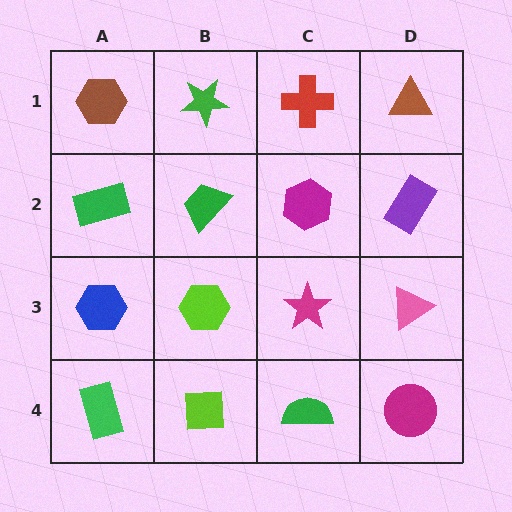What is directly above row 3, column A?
A green rectangle.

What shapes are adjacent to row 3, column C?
A magenta hexagon (row 2, column C), a green semicircle (row 4, column C), a lime hexagon (row 3, column B), a pink triangle (row 3, column D).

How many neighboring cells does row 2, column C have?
4.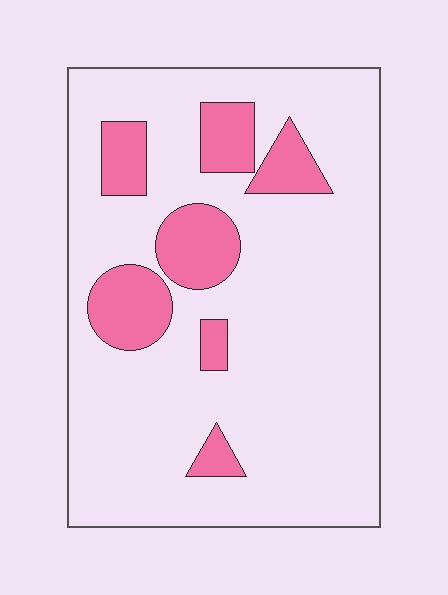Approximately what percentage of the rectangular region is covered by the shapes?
Approximately 20%.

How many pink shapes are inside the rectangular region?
7.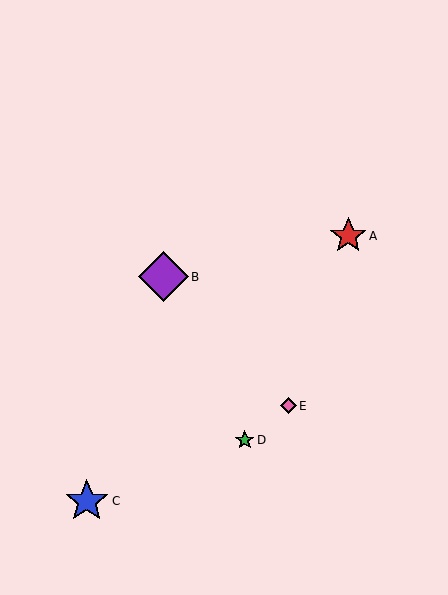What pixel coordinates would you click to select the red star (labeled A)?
Click at (348, 236) to select the red star A.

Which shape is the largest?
The purple diamond (labeled B) is the largest.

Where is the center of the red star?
The center of the red star is at (348, 236).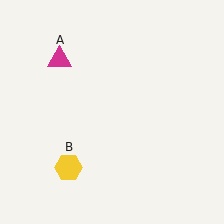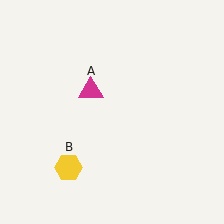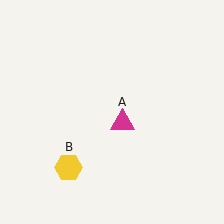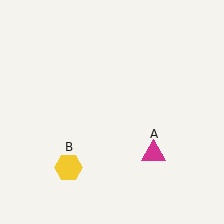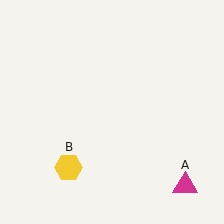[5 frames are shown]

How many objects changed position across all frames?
1 object changed position: magenta triangle (object A).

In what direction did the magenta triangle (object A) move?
The magenta triangle (object A) moved down and to the right.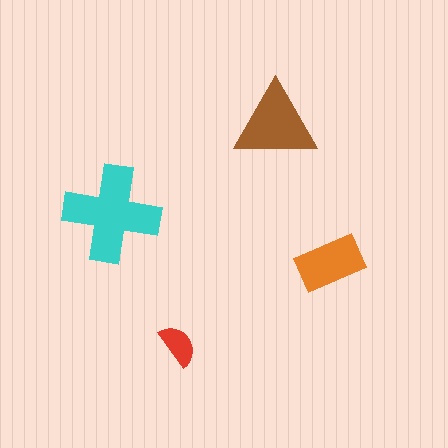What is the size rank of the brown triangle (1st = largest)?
2nd.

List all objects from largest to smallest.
The cyan cross, the brown triangle, the orange rectangle, the red semicircle.